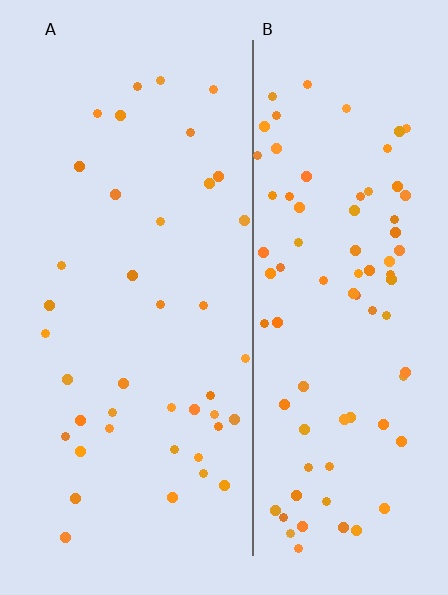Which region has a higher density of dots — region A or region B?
B (the right).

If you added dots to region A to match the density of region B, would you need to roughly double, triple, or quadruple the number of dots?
Approximately double.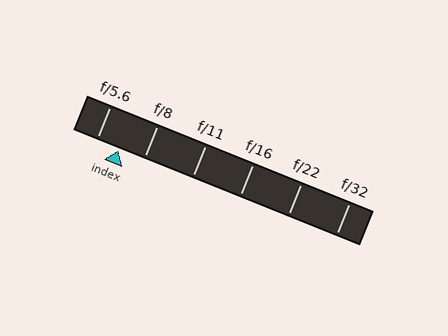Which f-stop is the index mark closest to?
The index mark is closest to f/5.6.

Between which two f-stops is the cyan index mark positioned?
The index mark is between f/5.6 and f/8.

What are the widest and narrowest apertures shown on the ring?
The widest aperture shown is f/5.6 and the narrowest is f/32.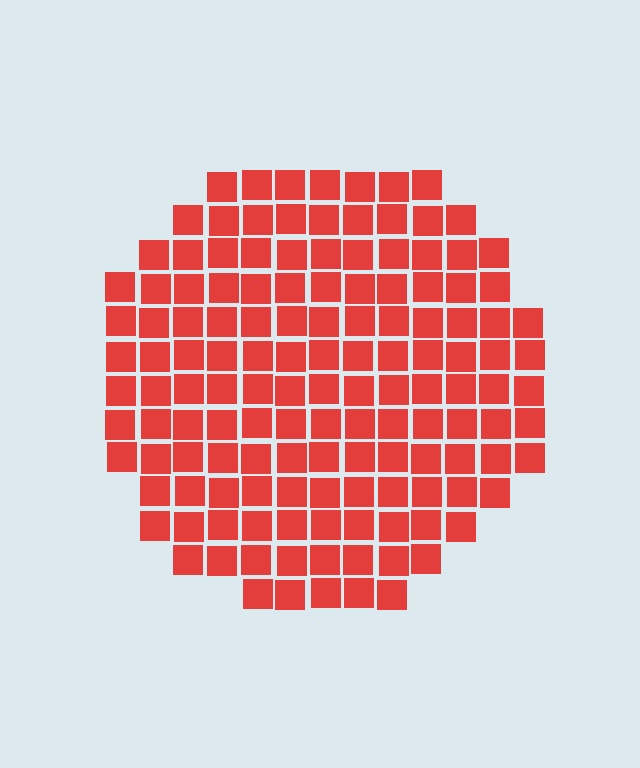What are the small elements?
The small elements are squares.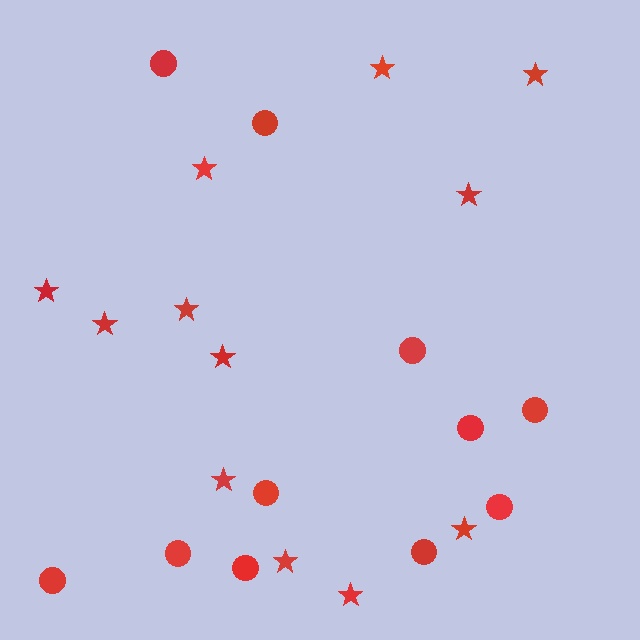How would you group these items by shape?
There are 2 groups: one group of stars (12) and one group of circles (11).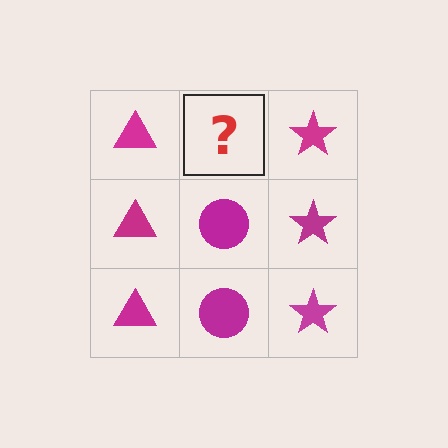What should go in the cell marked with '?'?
The missing cell should contain a magenta circle.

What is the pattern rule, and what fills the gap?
The rule is that each column has a consistent shape. The gap should be filled with a magenta circle.